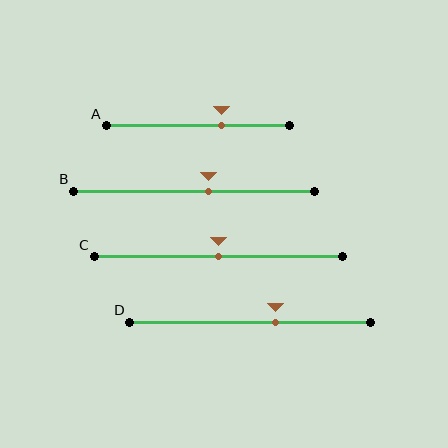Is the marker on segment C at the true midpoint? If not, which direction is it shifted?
Yes, the marker on segment C is at the true midpoint.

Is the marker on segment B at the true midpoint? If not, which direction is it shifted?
No, the marker on segment B is shifted to the right by about 6% of the segment length.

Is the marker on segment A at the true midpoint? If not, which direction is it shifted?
No, the marker on segment A is shifted to the right by about 13% of the segment length.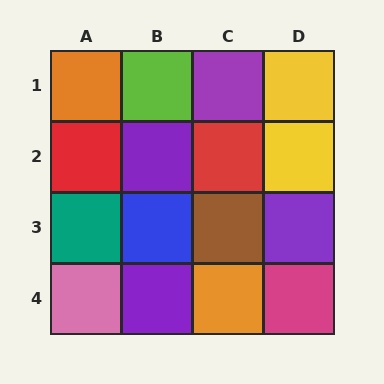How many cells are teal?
1 cell is teal.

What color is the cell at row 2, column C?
Red.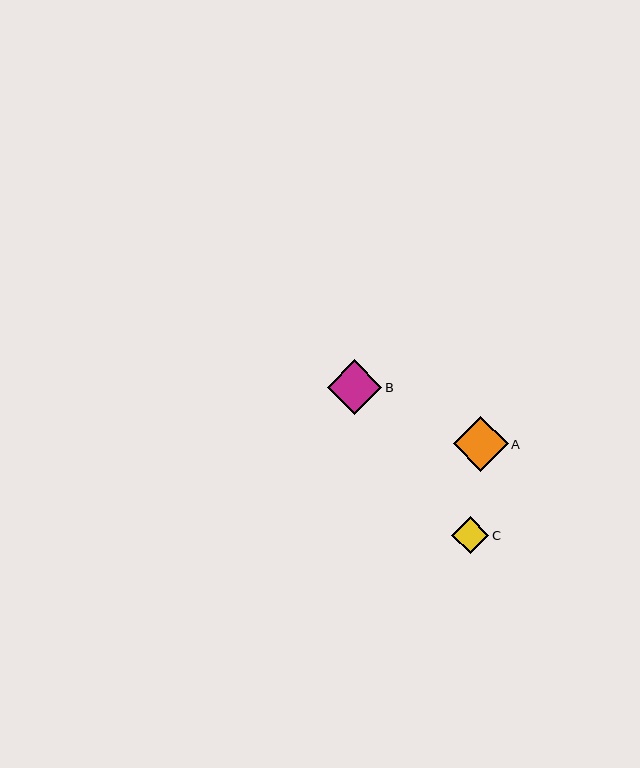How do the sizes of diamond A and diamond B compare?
Diamond A and diamond B are approximately the same size.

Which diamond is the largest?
Diamond A is the largest with a size of approximately 55 pixels.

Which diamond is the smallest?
Diamond C is the smallest with a size of approximately 37 pixels.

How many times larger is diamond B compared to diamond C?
Diamond B is approximately 1.5 times the size of diamond C.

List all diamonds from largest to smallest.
From largest to smallest: A, B, C.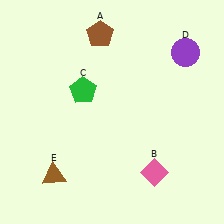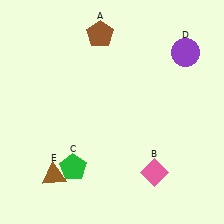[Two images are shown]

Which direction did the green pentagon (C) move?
The green pentagon (C) moved down.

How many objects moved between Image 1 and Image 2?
1 object moved between the two images.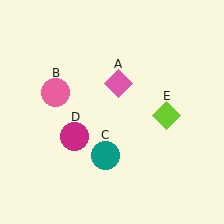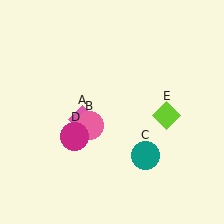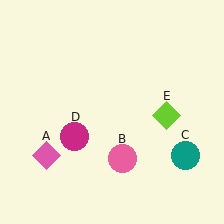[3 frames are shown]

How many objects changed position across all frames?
3 objects changed position: pink diamond (object A), pink circle (object B), teal circle (object C).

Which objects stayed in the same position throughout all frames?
Magenta circle (object D) and lime diamond (object E) remained stationary.